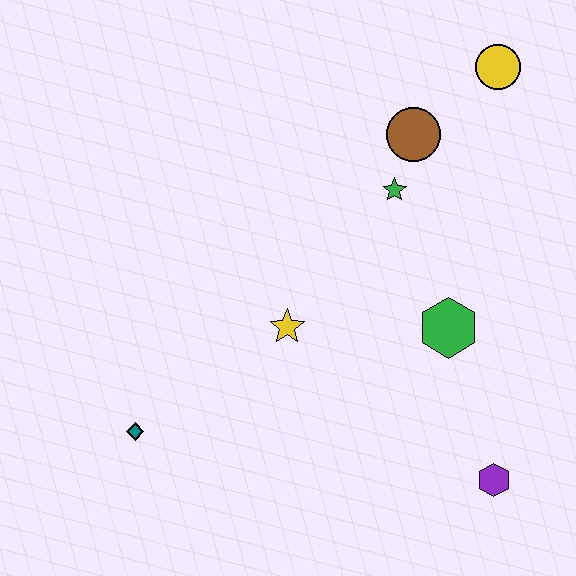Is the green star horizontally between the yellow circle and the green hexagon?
No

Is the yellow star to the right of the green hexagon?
No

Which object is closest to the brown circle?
The green star is closest to the brown circle.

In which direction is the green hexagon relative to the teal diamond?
The green hexagon is to the right of the teal diamond.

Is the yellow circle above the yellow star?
Yes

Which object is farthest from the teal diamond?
The yellow circle is farthest from the teal diamond.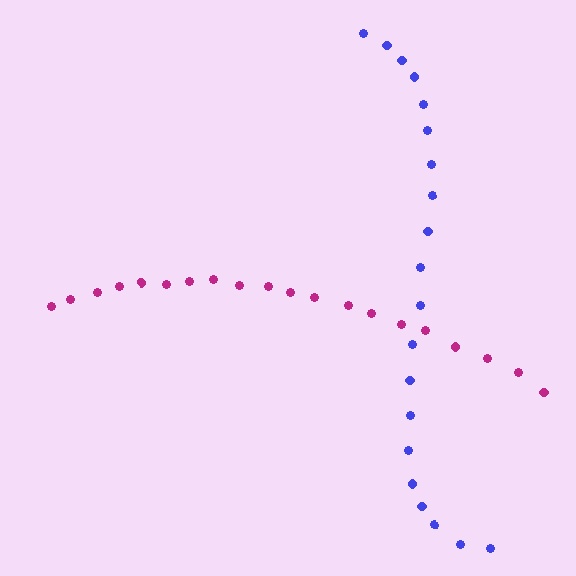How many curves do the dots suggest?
There are 2 distinct paths.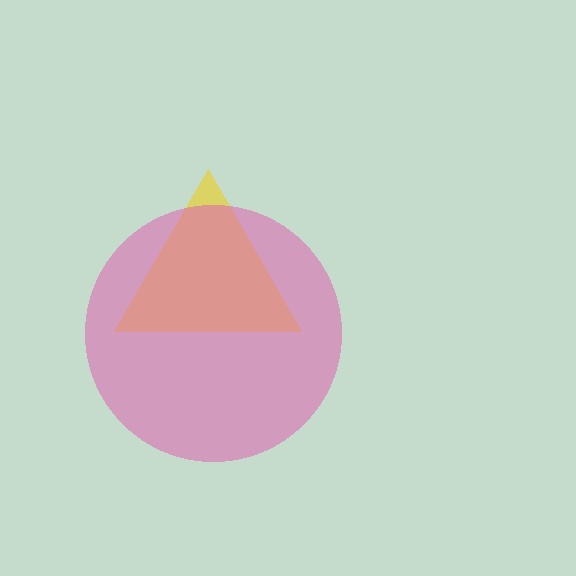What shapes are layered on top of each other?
The layered shapes are: a yellow triangle, a pink circle.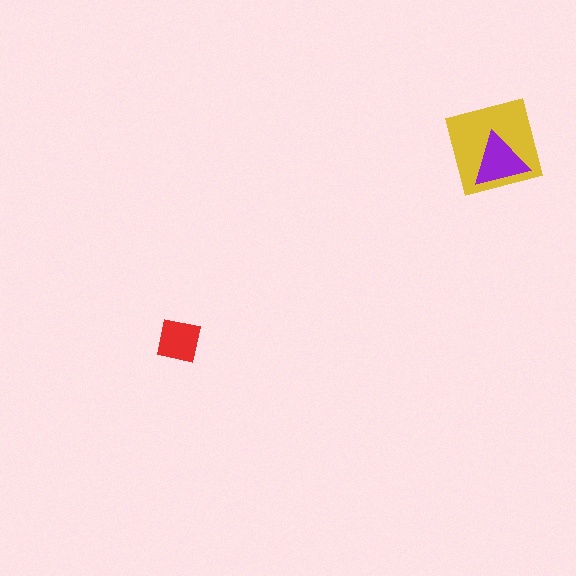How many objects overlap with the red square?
0 objects overlap with the red square.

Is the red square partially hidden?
No, no other shape covers it.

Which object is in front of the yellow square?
The purple triangle is in front of the yellow square.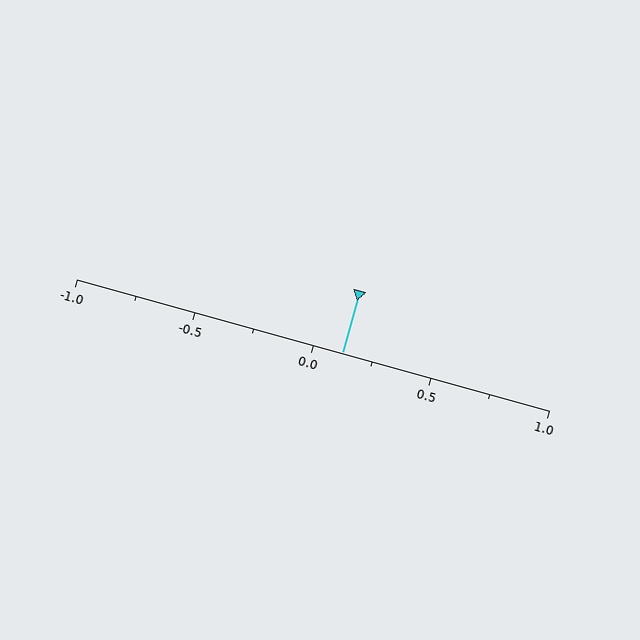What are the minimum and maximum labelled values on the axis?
The axis runs from -1.0 to 1.0.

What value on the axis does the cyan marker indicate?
The marker indicates approximately 0.12.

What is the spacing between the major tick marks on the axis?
The major ticks are spaced 0.5 apart.